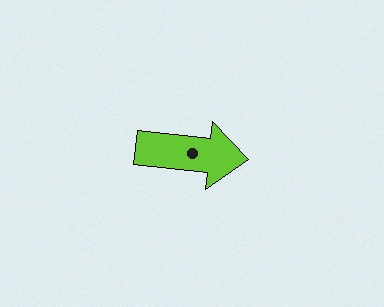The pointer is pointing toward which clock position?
Roughly 3 o'clock.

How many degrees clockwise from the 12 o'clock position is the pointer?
Approximately 96 degrees.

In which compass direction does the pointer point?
East.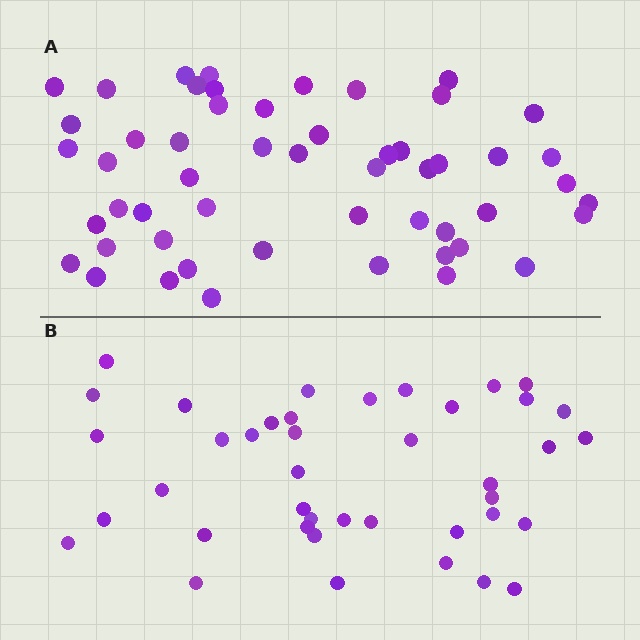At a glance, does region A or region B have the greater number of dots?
Region A (the top region) has more dots.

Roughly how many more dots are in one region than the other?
Region A has roughly 12 or so more dots than region B.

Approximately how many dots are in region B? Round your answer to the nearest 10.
About 40 dots. (The exact count is 41, which rounds to 40.)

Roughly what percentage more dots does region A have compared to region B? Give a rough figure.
About 30% more.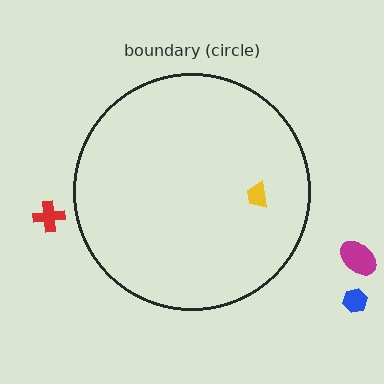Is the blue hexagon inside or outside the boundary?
Outside.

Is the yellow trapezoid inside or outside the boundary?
Inside.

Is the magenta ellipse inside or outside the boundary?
Outside.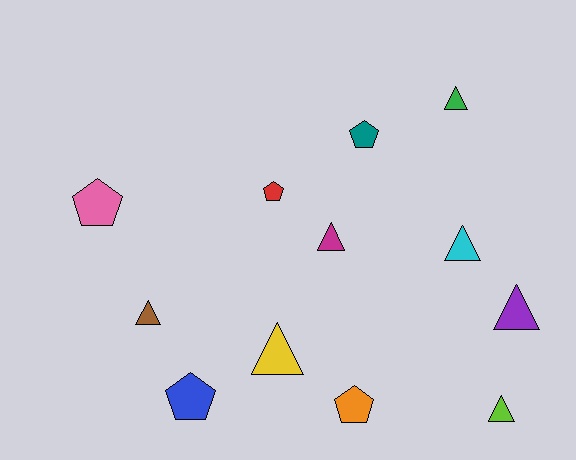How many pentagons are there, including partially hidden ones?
There are 5 pentagons.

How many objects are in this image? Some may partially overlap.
There are 12 objects.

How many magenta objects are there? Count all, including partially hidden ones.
There is 1 magenta object.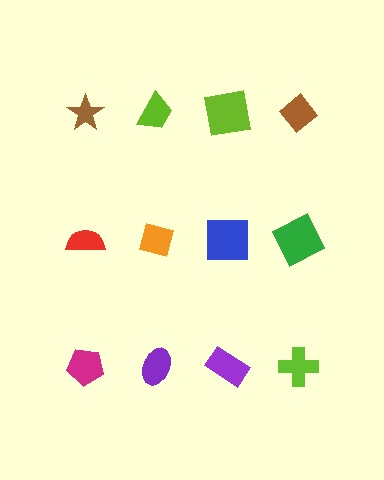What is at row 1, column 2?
A lime trapezoid.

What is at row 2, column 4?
A green square.